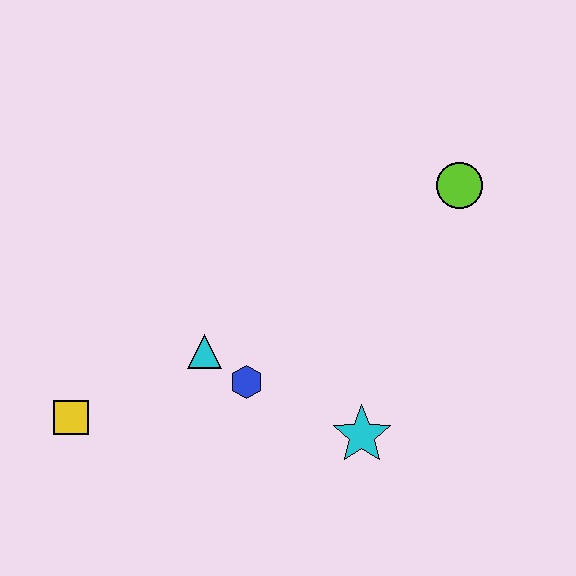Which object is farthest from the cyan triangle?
The lime circle is farthest from the cyan triangle.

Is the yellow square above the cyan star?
Yes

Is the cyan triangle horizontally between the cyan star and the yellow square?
Yes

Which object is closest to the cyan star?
The blue hexagon is closest to the cyan star.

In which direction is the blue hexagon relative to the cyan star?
The blue hexagon is to the left of the cyan star.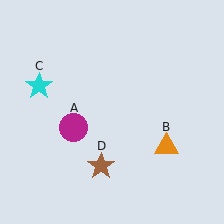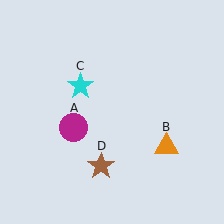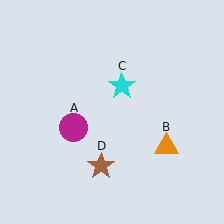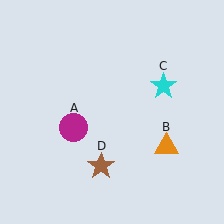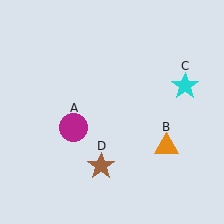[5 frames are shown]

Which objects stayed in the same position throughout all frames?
Magenta circle (object A) and orange triangle (object B) and brown star (object D) remained stationary.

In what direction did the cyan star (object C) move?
The cyan star (object C) moved right.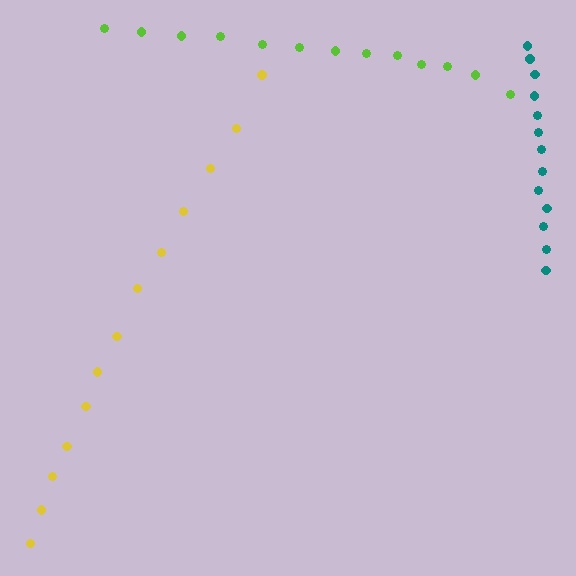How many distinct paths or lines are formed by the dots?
There are 3 distinct paths.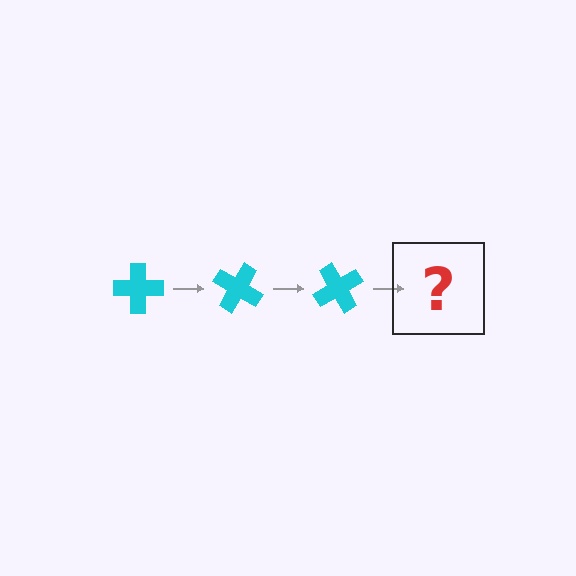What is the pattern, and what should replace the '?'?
The pattern is that the cross rotates 30 degrees each step. The '?' should be a cyan cross rotated 90 degrees.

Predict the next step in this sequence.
The next step is a cyan cross rotated 90 degrees.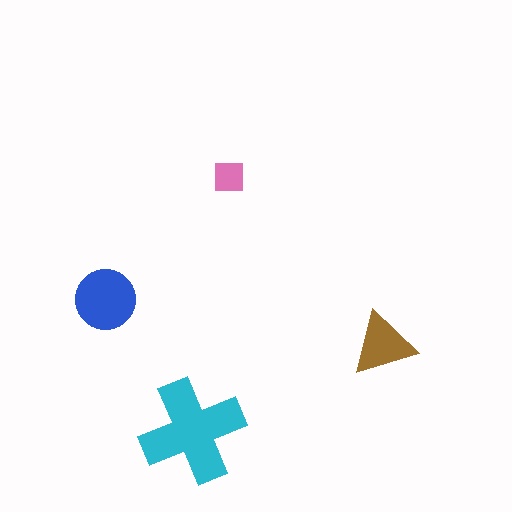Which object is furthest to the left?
The blue circle is leftmost.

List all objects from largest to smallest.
The cyan cross, the blue circle, the brown triangle, the pink square.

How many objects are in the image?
There are 4 objects in the image.